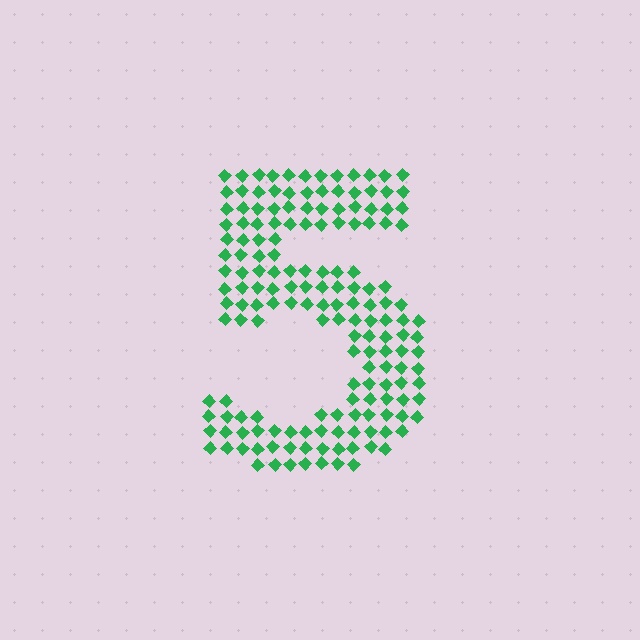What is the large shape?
The large shape is the digit 5.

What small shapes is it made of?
It is made of small diamonds.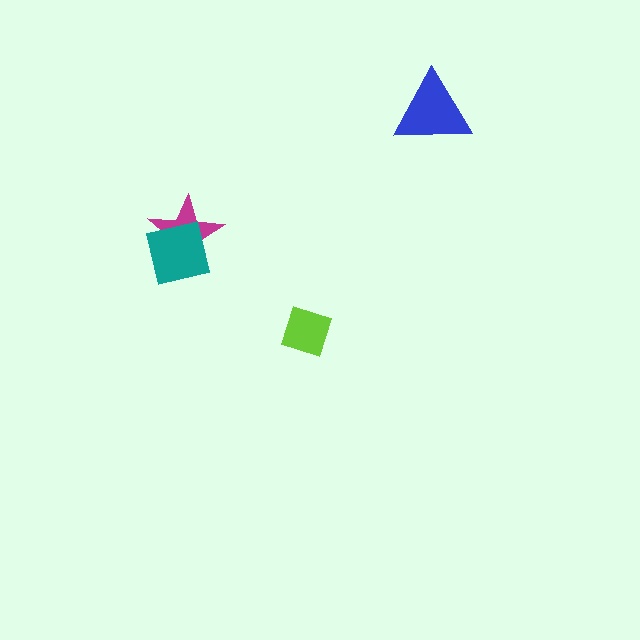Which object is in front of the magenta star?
The teal square is in front of the magenta star.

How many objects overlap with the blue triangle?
0 objects overlap with the blue triangle.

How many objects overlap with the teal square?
1 object overlaps with the teal square.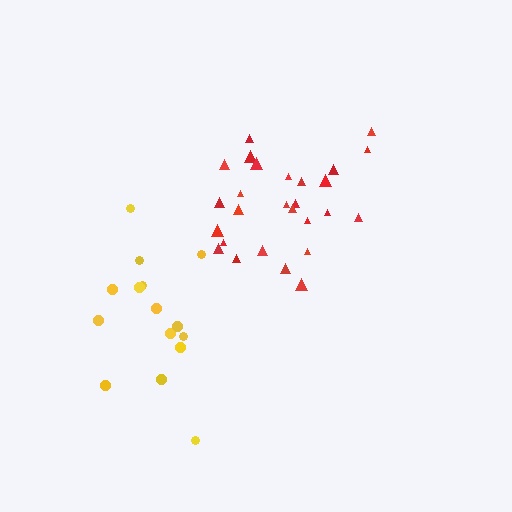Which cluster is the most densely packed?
Red.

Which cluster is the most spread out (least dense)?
Yellow.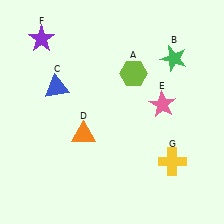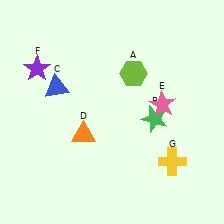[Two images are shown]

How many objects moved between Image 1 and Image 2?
2 objects moved between the two images.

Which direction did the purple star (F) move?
The purple star (F) moved down.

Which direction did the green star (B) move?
The green star (B) moved down.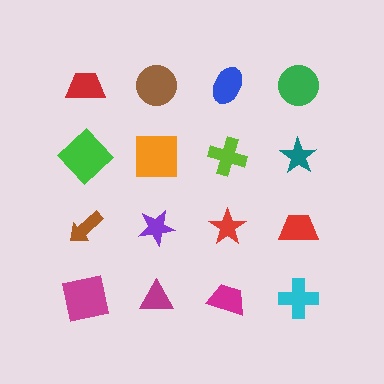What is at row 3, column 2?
A purple star.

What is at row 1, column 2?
A brown circle.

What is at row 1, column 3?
A blue ellipse.